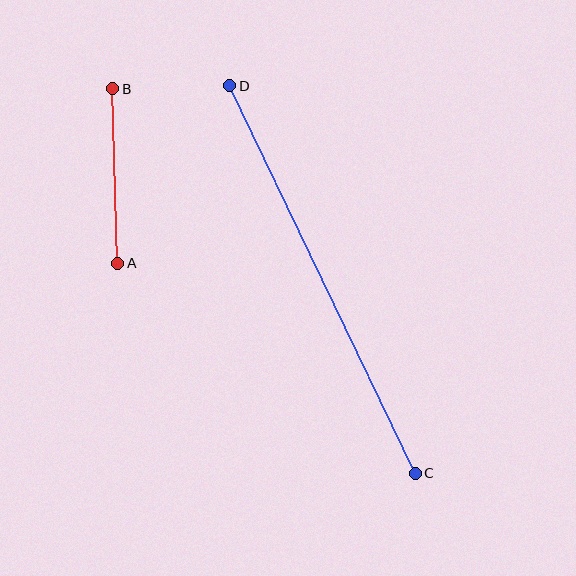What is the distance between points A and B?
The distance is approximately 175 pixels.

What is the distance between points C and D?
The distance is approximately 429 pixels.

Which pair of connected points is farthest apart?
Points C and D are farthest apart.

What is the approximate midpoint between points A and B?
The midpoint is at approximately (115, 176) pixels.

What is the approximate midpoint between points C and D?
The midpoint is at approximately (323, 279) pixels.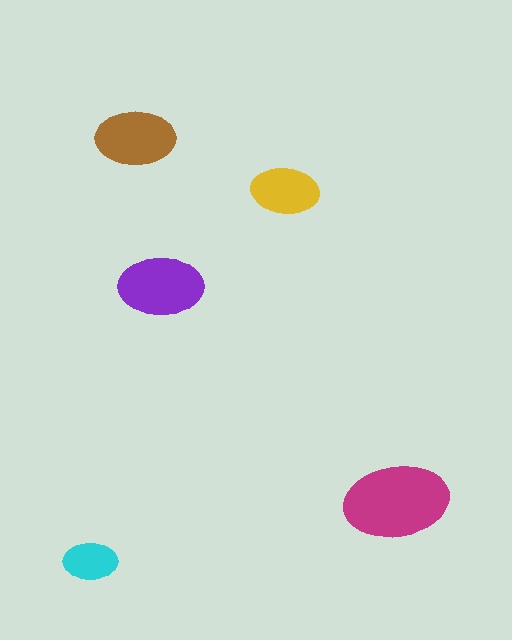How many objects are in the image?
There are 5 objects in the image.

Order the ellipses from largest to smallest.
the magenta one, the purple one, the brown one, the yellow one, the cyan one.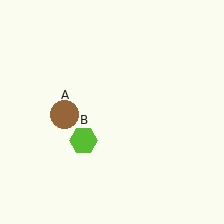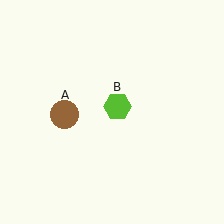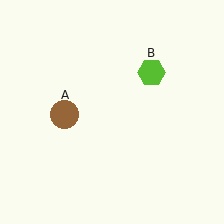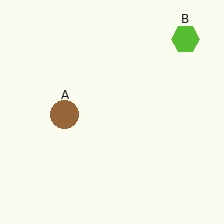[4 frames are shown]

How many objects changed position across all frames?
1 object changed position: lime hexagon (object B).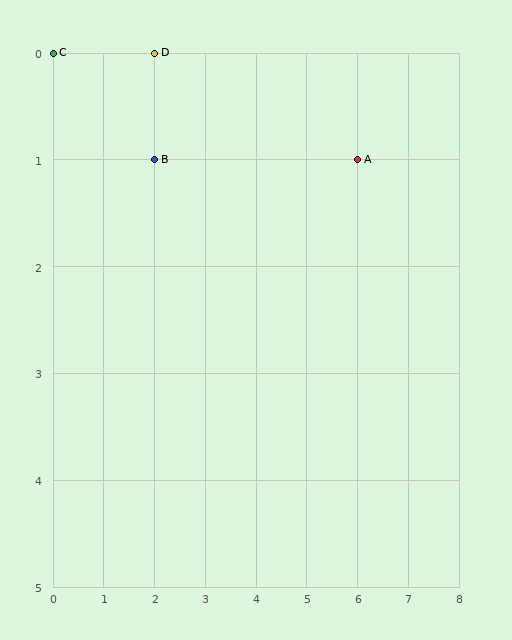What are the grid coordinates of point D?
Point D is at grid coordinates (2, 0).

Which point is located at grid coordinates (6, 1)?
Point A is at (6, 1).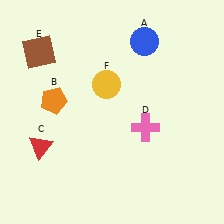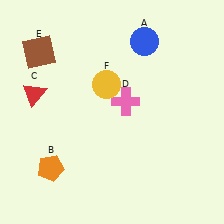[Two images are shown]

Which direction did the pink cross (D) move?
The pink cross (D) moved up.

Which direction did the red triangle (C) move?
The red triangle (C) moved up.